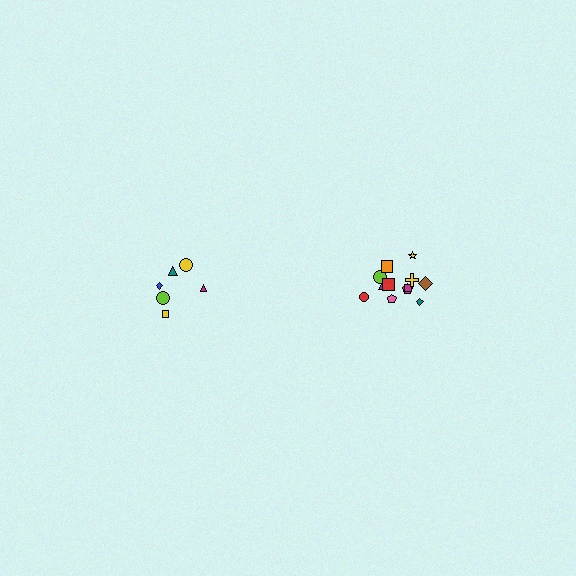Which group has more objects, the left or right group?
The right group.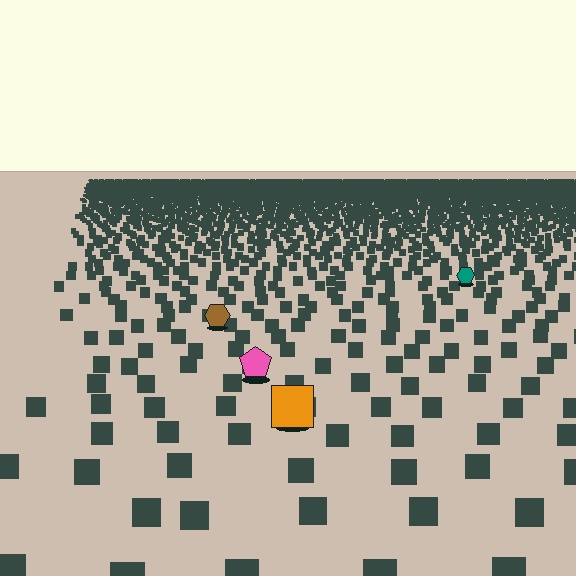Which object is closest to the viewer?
The orange square is closest. The texture marks near it are larger and more spread out.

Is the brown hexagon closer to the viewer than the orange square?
No. The orange square is closer — you can tell from the texture gradient: the ground texture is coarser near it.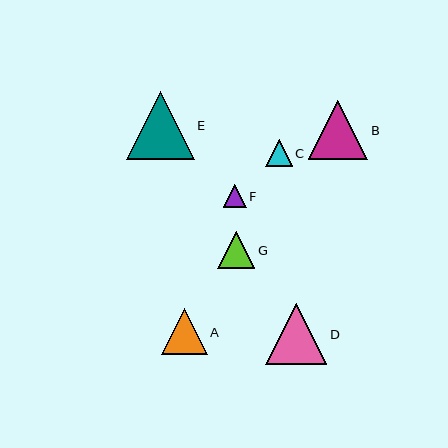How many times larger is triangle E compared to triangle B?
Triangle E is approximately 1.1 times the size of triangle B.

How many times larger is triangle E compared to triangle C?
Triangle E is approximately 2.6 times the size of triangle C.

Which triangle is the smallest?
Triangle F is the smallest with a size of approximately 23 pixels.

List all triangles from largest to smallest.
From largest to smallest: E, D, B, A, G, C, F.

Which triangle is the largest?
Triangle E is the largest with a size of approximately 68 pixels.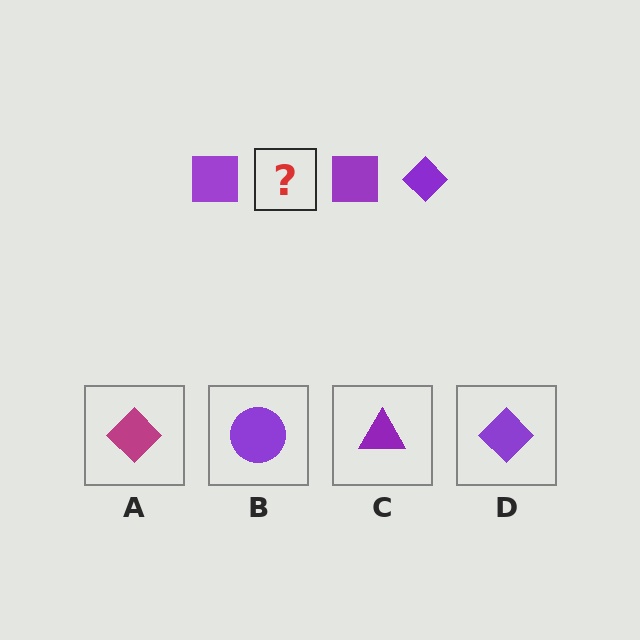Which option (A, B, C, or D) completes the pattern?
D.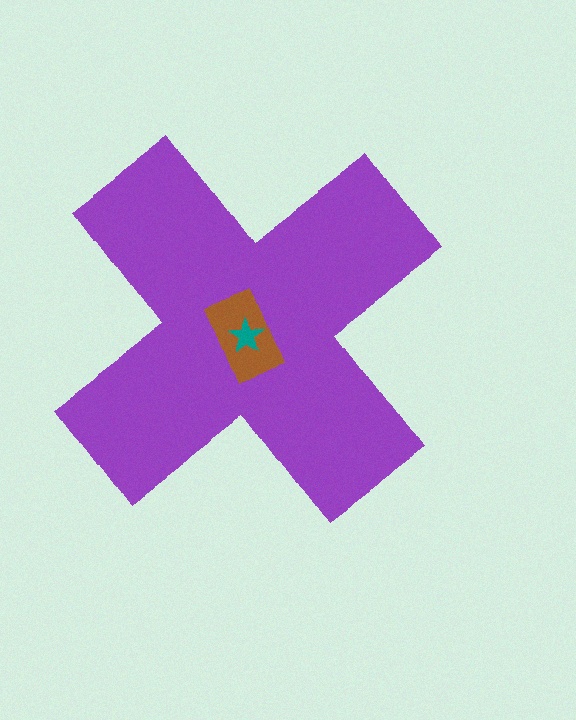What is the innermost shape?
The teal star.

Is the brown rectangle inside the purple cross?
Yes.